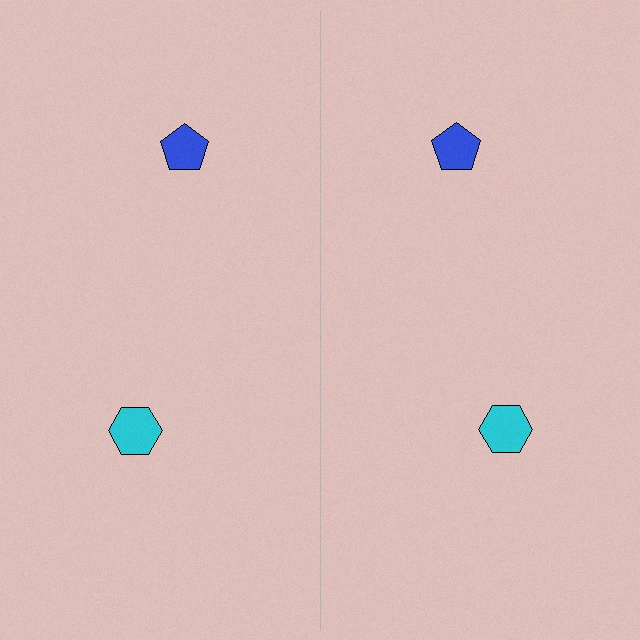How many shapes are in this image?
There are 4 shapes in this image.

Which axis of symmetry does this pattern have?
The pattern has a vertical axis of symmetry running through the center of the image.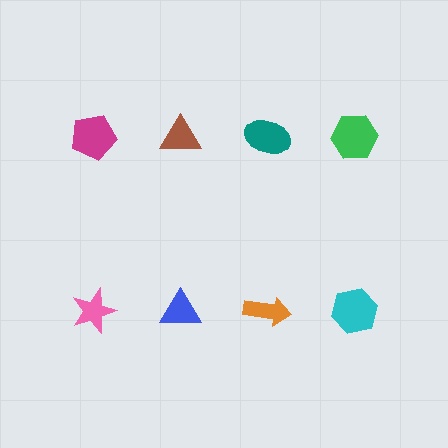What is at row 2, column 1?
A pink star.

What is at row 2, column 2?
A blue triangle.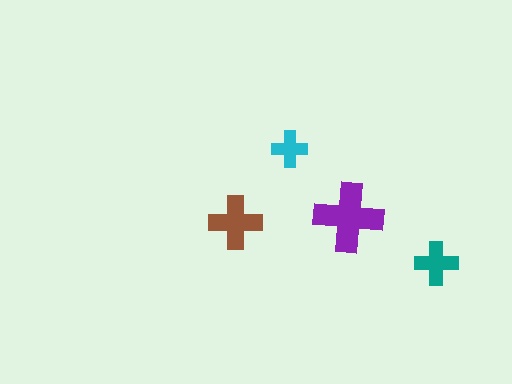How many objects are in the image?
There are 4 objects in the image.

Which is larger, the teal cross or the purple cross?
The purple one.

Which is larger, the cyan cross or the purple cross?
The purple one.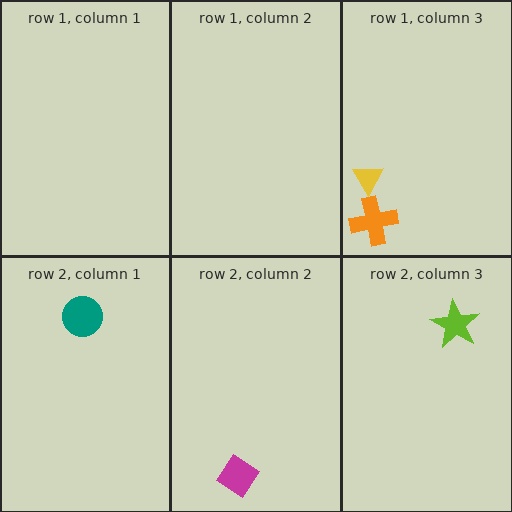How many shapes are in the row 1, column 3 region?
2.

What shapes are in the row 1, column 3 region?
The orange cross, the yellow triangle.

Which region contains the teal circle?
The row 2, column 1 region.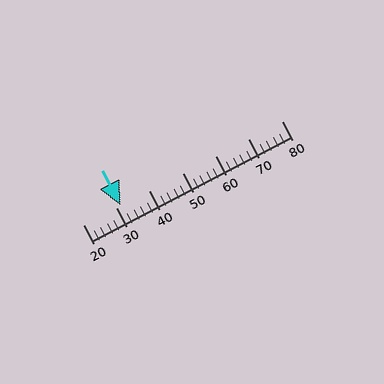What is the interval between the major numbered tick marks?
The major tick marks are spaced 10 units apart.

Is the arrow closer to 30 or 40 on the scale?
The arrow is closer to 30.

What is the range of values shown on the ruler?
The ruler shows values from 20 to 80.